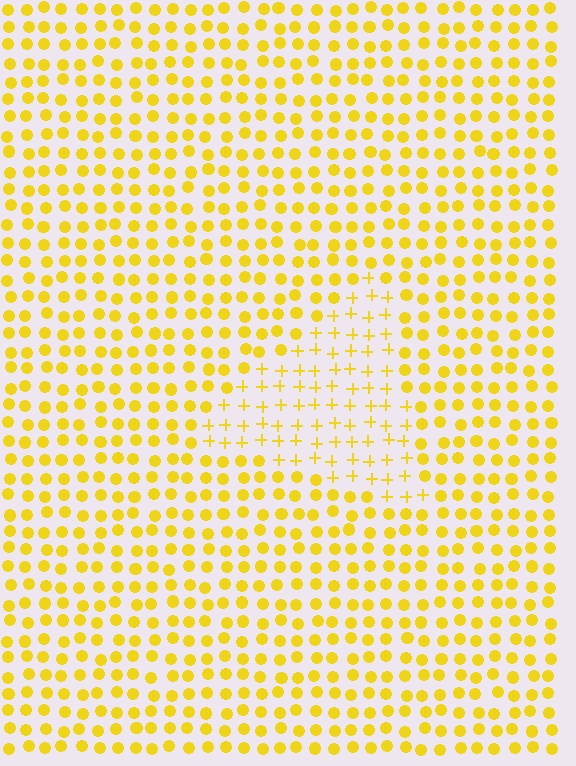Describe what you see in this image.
The image is filled with small yellow elements arranged in a uniform grid. A triangle-shaped region contains plus signs, while the surrounding area contains circles. The boundary is defined purely by the change in element shape.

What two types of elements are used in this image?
The image uses plus signs inside the triangle region and circles outside it.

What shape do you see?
I see a triangle.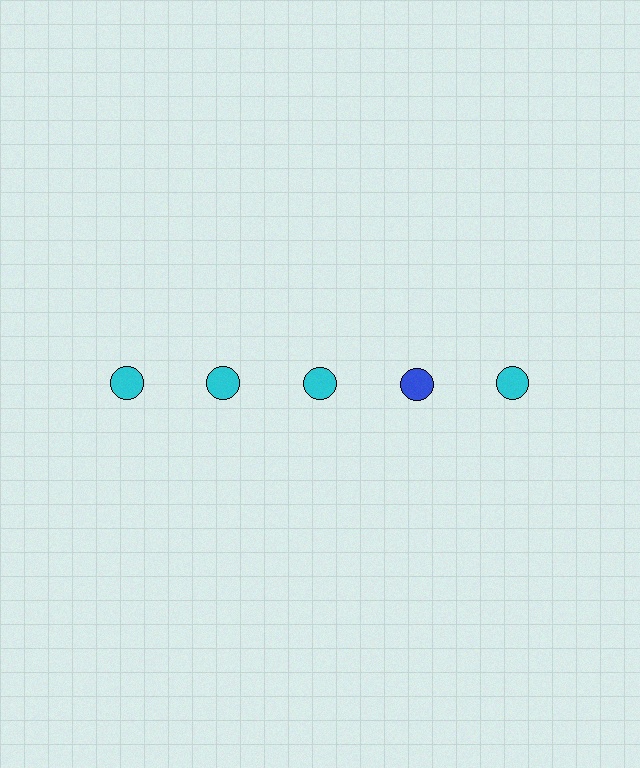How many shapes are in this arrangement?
There are 5 shapes arranged in a grid pattern.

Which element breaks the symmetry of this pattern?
The blue circle in the top row, second from right column breaks the symmetry. All other shapes are cyan circles.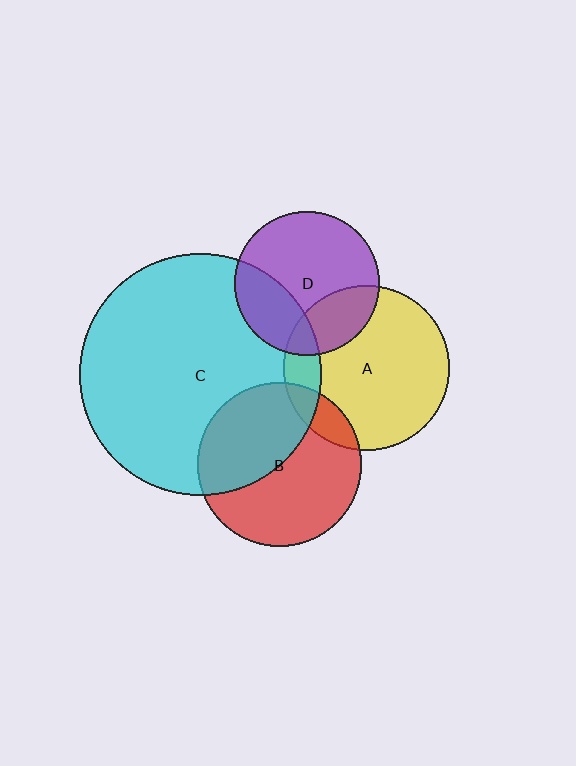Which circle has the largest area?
Circle C (cyan).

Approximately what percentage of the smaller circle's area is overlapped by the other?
Approximately 30%.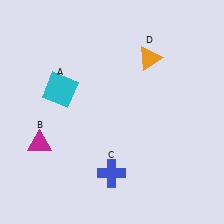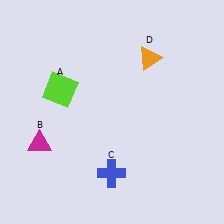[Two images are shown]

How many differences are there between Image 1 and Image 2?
There is 1 difference between the two images.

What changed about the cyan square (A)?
In Image 1, A is cyan. In Image 2, it changed to lime.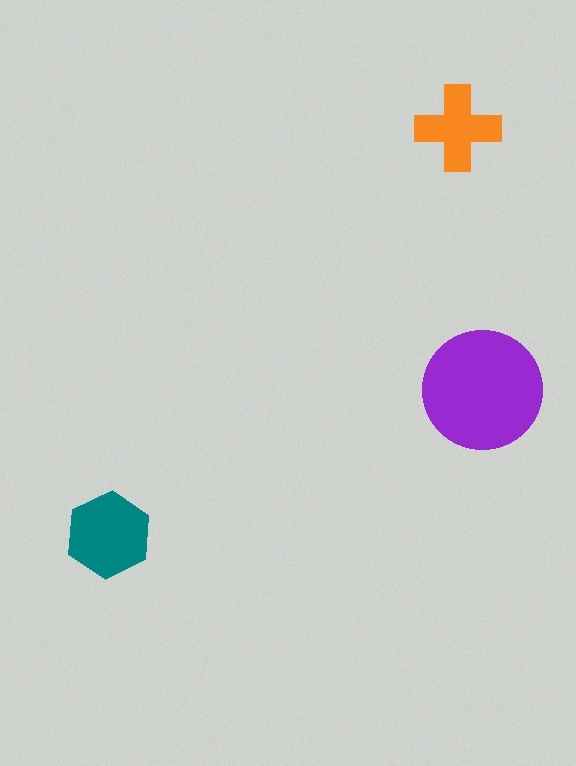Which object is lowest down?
The teal hexagon is bottommost.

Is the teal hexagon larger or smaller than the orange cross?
Larger.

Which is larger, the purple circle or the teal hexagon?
The purple circle.